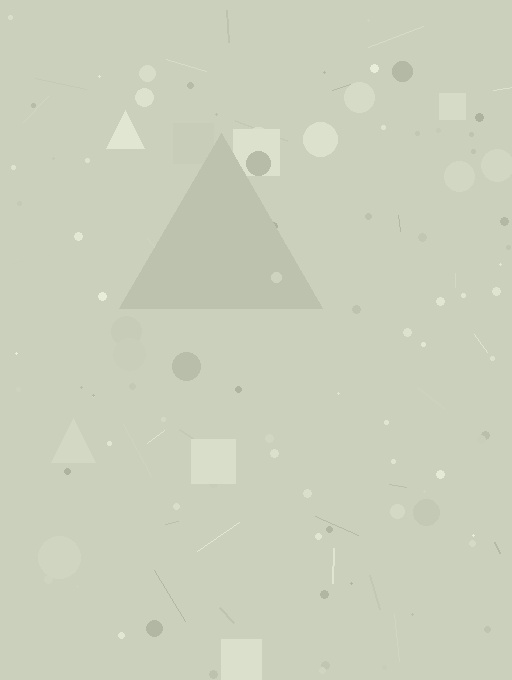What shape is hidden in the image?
A triangle is hidden in the image.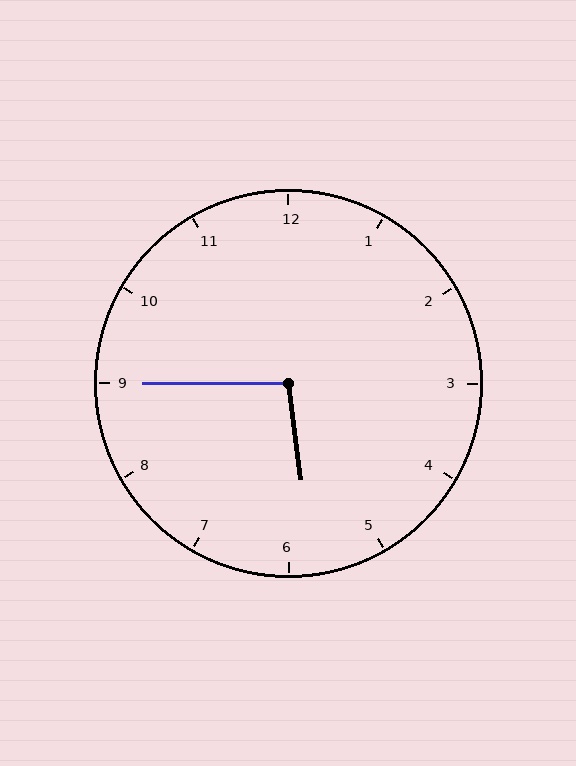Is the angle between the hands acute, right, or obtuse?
It is obtuse.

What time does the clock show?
5:45.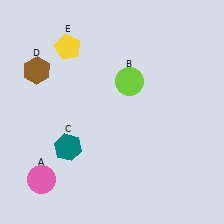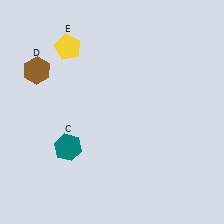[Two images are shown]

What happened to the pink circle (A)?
The pink circle (A) was removed in Image 2. It was in the bottom-left area of Image 1.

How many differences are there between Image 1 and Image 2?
There are 2 differences between the two images.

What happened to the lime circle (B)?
The lime circle (B) was removed in Image 2. It was in the top-right area of Image 1.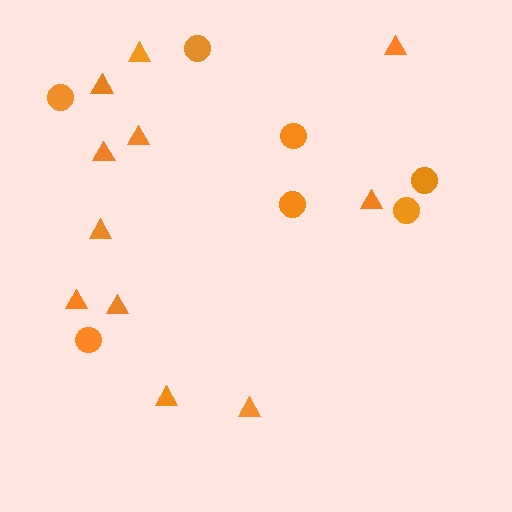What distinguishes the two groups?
There are 2 groups: one group of triangles (11) and one group of circles (7).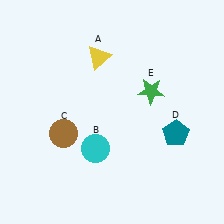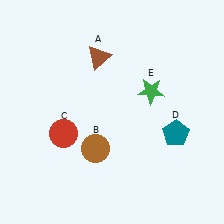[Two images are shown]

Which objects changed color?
A changed from yellow to brown. B changed from cyan to brown. C changed from brown to red.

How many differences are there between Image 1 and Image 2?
There are 3 differences between the two images.